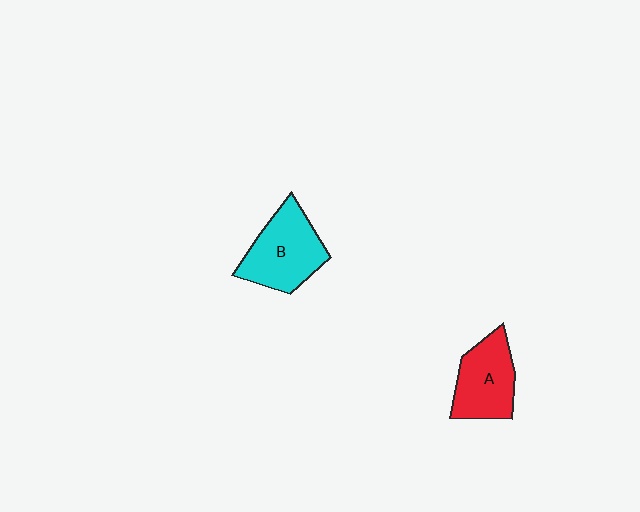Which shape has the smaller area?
Shape A (red).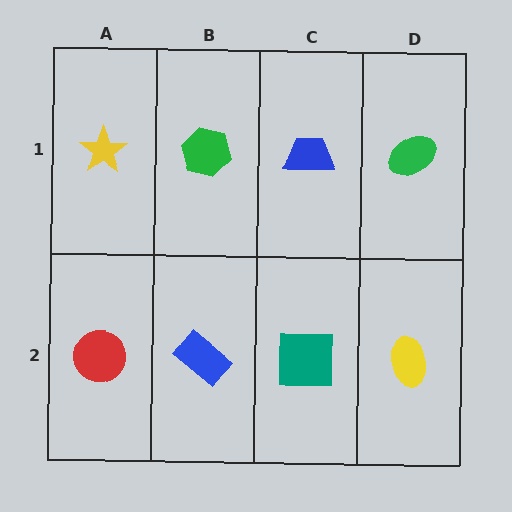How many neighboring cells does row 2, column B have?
3.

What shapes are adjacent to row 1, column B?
A blue rectangle (row 2, column B), a yellow star (row 1, column A), a blue trapezoid (row 1, column C).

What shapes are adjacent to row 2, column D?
A green ellipse (row 1, column D), a teal square (row 2, column C).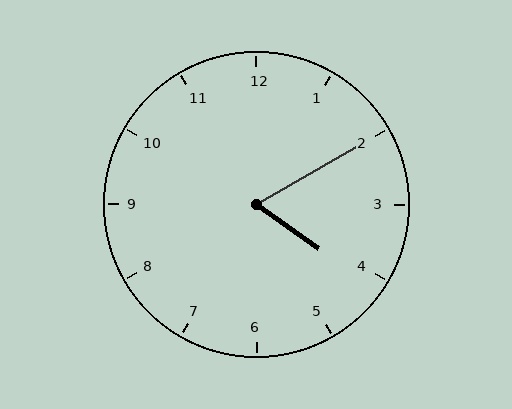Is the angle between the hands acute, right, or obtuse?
It is acute.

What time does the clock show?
4:10.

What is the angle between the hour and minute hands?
Approximately 65 degrees.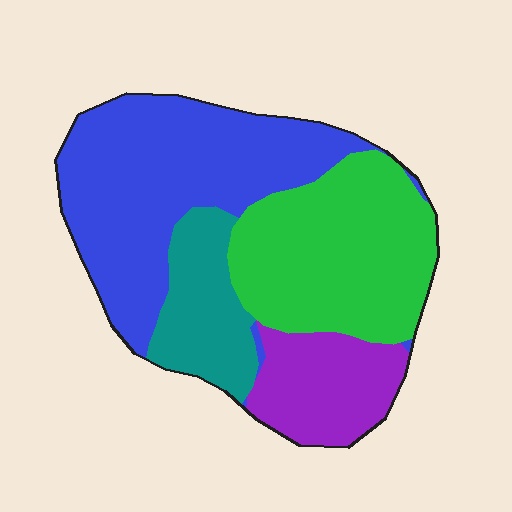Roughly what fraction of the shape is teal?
Teal covers roughly 15% of the shape.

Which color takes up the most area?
Blue, at roughly 40%.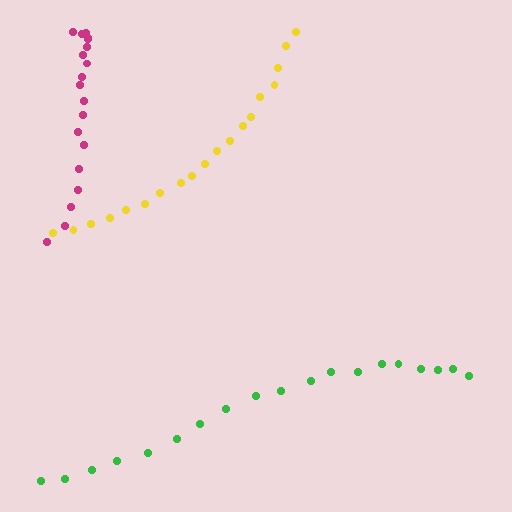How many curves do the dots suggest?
There are 3 distinct paths.